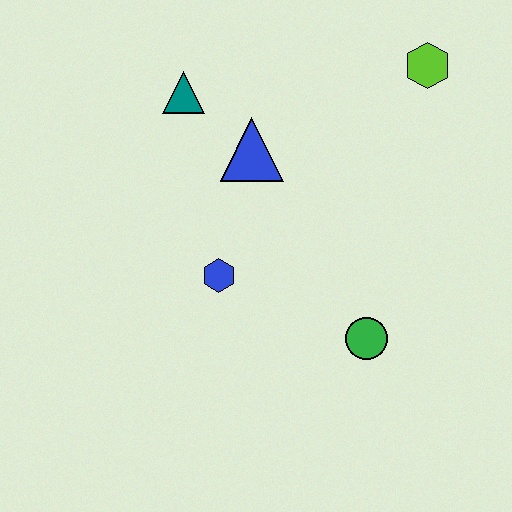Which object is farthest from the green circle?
The teal triangle is farthest from the green circle.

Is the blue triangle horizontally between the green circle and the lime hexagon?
No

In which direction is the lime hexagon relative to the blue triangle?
The lime hexagon is to the right of the blue triangle.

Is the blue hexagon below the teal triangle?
Yes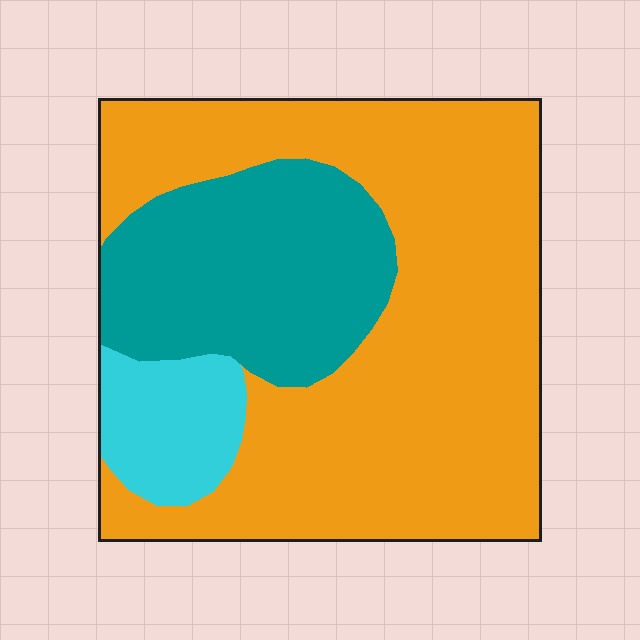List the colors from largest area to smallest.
From largest to smallest: orange, teal, cyan.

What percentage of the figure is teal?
Teal covers about 25% of the figure.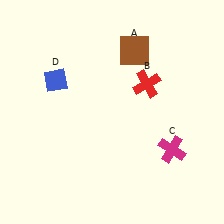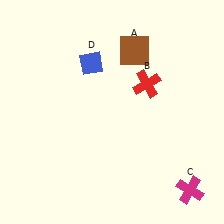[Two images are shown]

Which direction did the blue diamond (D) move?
The blue diamond (D) moved right.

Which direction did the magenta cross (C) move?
The magenta cross (C) moved down.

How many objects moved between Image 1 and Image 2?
2 objects moved between the two images.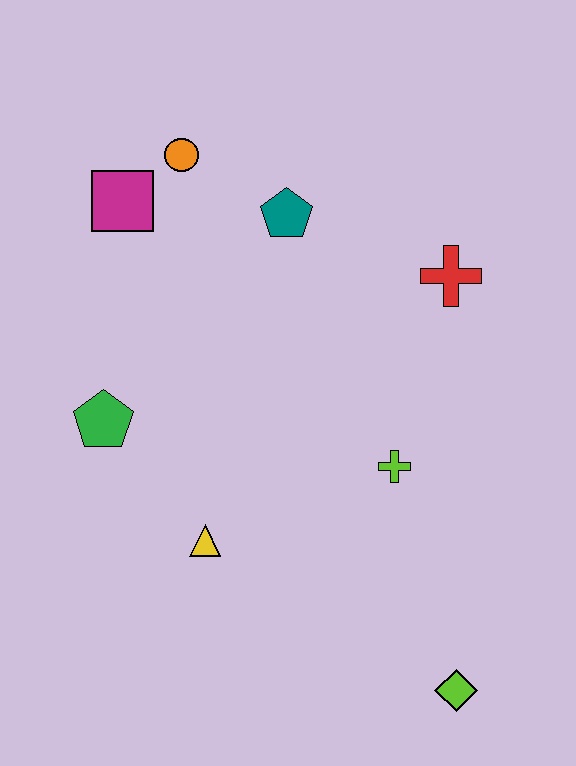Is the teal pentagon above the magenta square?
No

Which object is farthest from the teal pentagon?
The lime diamond is farthest from the teal pentagon.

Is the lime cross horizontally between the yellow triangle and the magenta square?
No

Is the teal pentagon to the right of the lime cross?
No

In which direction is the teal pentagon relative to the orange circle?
The teal pentagon is to the right of the orange circle.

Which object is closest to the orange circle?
The magenta square is closest to the orange circle.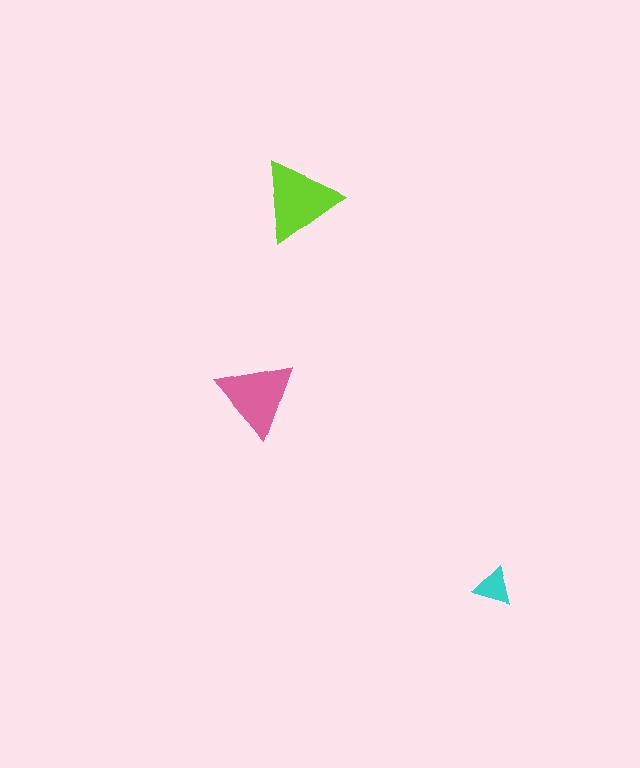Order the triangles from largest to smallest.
the lime one, the pink one, the cyan one.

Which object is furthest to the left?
The pink triangle is leftmost.